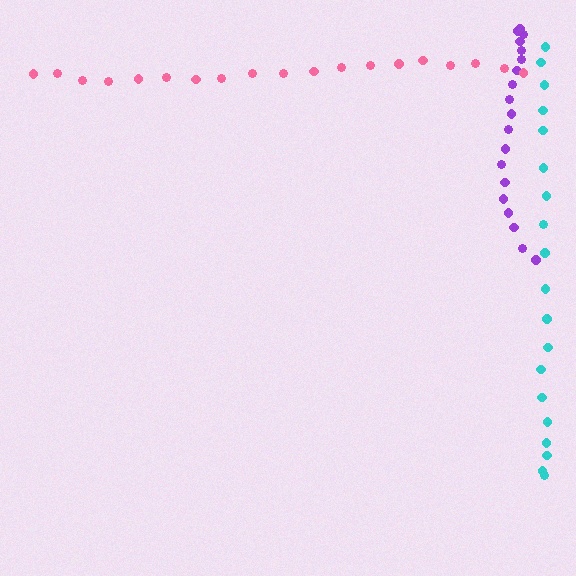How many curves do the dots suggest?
There are 3 distinct paths.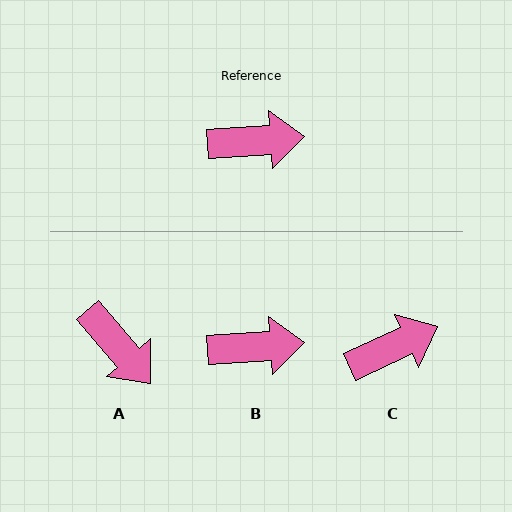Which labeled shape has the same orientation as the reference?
B.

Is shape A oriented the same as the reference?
No, it is off by about 54 degrees.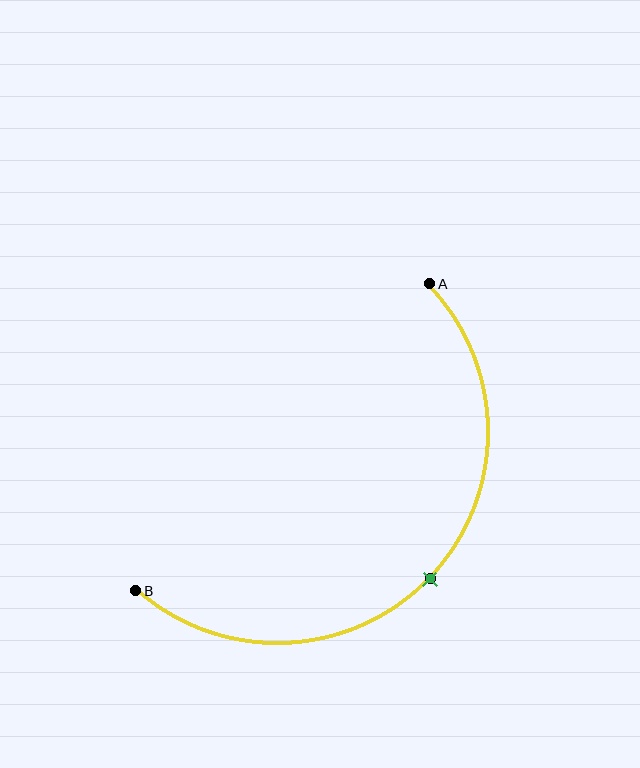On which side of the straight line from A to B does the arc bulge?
The arc bulges below and to the right of the straight line connecting A and B.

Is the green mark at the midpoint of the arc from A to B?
Yes. The green mark lies on the arc at equal arc-length from both A and B — it is the arc midpoint.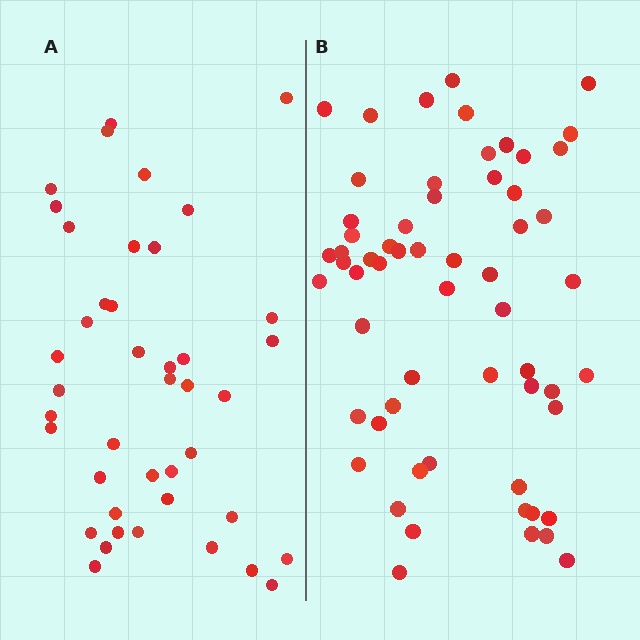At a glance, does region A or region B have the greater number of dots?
Region B (the right region) has more dots.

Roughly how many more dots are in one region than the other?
Region B has approximately 20 more dots than region A.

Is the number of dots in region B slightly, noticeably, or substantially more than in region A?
Region B has noticeably more, but not dramatically so. The ratio is roughly 1.4 to 1.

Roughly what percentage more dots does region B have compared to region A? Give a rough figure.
About 45% more.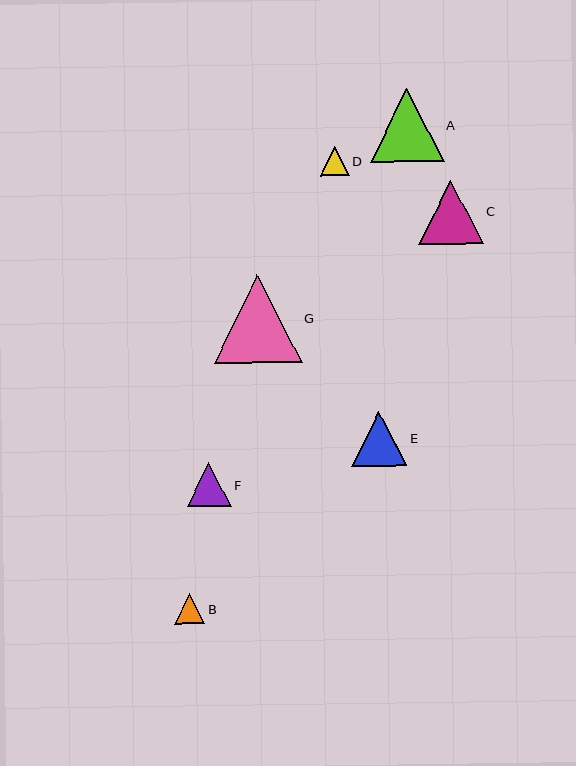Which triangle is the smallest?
Triangle D is the smallest with a size of approximately 28 pixels.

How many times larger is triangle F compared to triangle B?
Triangle F is approximately 1.5 times the size of triangle B.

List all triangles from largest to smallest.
From largest to smallest: G, A, C, E, F, B, D.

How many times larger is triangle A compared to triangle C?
Triangle A is approximately 1.1 times the size of triangle C.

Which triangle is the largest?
Triangle G is the largest with a size of approximately 88 pixels.